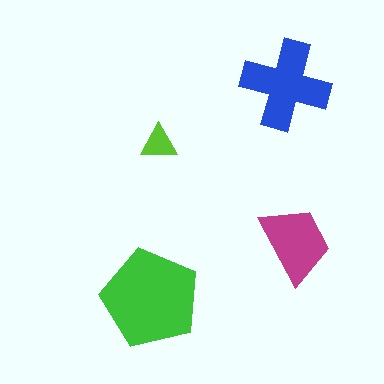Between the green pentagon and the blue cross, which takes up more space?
The green pentagon.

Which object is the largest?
The green pentagon.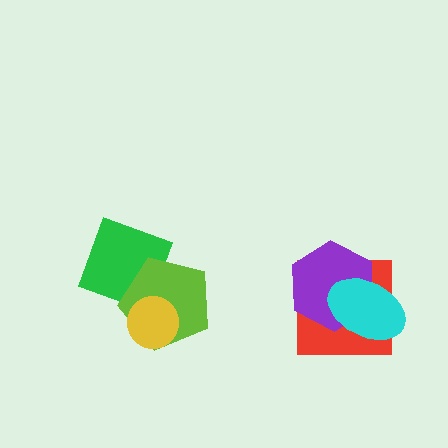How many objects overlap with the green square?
1 object overlaps with the green square.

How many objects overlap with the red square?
2 objects overlap with the red square.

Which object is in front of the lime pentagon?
The yellow circle is in front of the lime pentagon.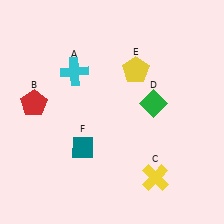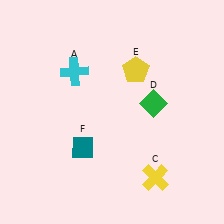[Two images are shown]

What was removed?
The red pentagon (B) was removed in Image 2.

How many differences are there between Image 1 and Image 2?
There is 1 difference between the two images.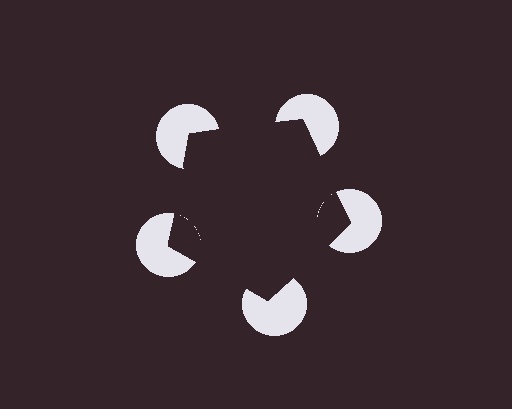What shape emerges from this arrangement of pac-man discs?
An illusory pentagon — its edges are inferred from the aligned wedge cuts in the pac-man discs, not physically drawn.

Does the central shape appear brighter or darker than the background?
It typically appears slightly darker than the background, even though no actual brightness change is drawn.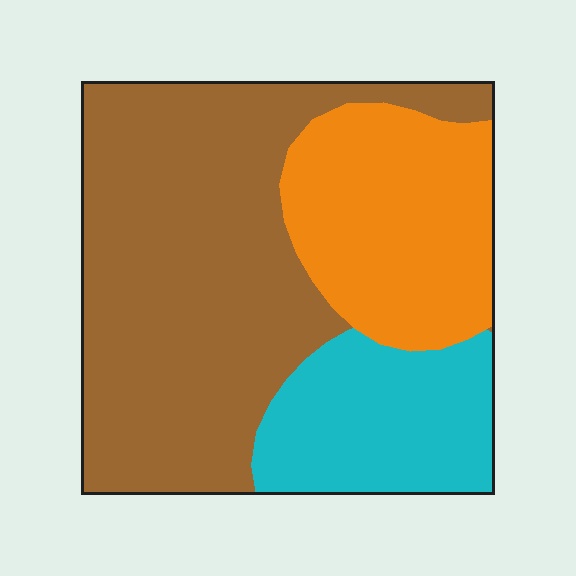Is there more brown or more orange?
Brown.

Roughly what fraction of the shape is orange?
Orange covers around 25% of the shape.